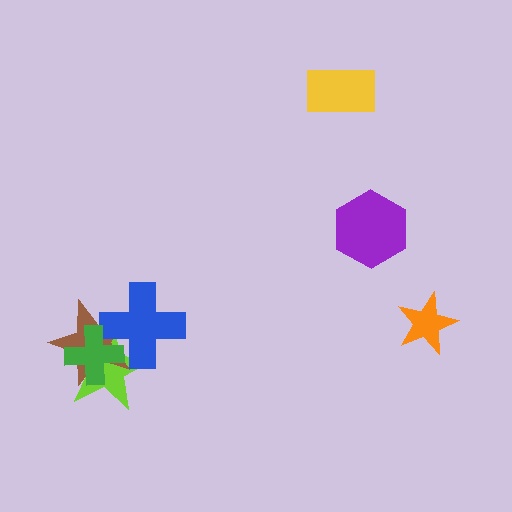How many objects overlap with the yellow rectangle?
0 objects overlap with the yellow rectangle.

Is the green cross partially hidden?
No, no other shape covers it.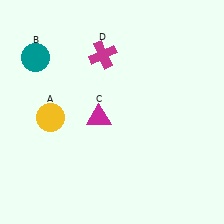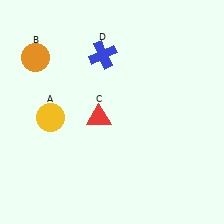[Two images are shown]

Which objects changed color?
B changed from teal to orange. C changed from magenta to red. D changed from magenta to blue.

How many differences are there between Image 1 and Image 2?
There are 3 differences between the two images.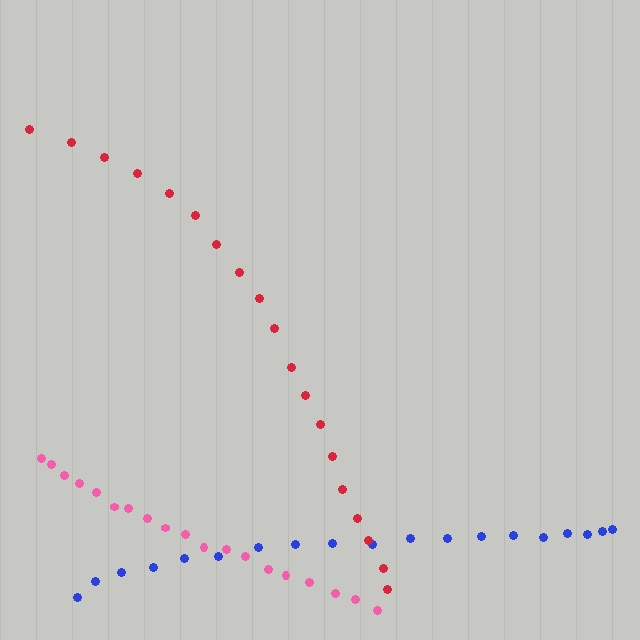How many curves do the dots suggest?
There are 3 distinct paths.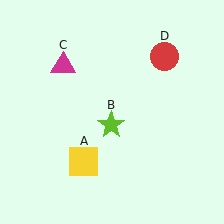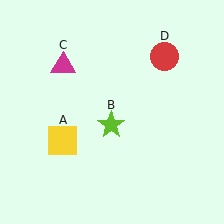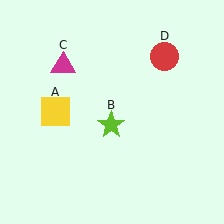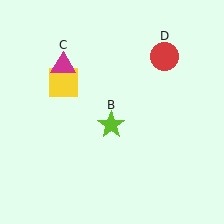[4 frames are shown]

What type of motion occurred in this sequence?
The yellow square (object A) rotated clockwise around the center of the scene.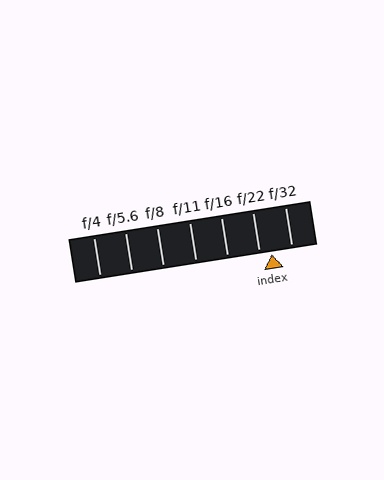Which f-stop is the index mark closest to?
The index mark is closest to f/22.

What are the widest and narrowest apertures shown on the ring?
The widest aperture shown is f/4 and the narrowest is f/32.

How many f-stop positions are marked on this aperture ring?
There are 7 f-stop positions marked.